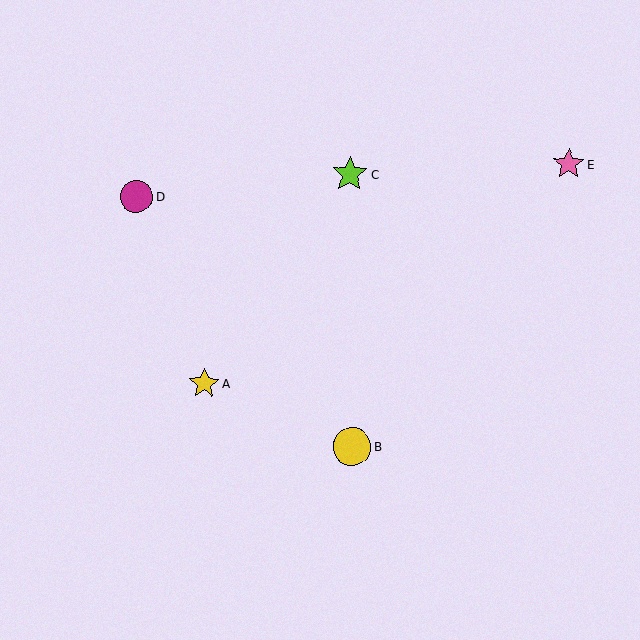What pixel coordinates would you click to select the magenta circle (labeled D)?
Click at (137, 196) to select the magenta circle D.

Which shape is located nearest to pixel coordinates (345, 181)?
The lime star (labeled C) at (350, 174) is nearest to that location.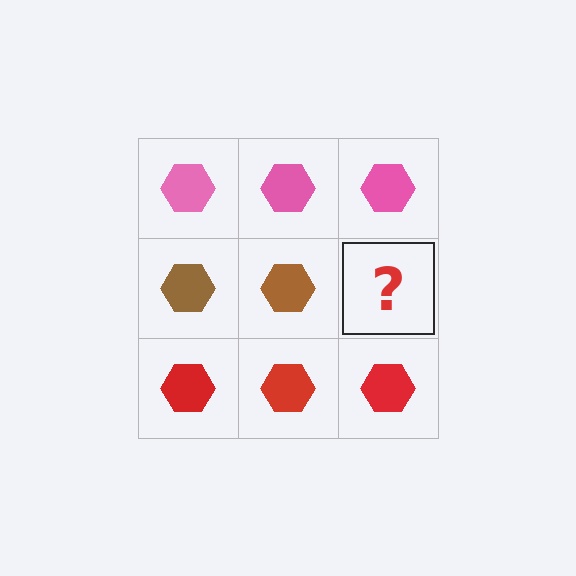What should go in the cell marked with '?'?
The missing cell should contain a brown hexagon.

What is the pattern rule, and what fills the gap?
The rule is that each row has a consistent color. The gap should be filled with a brown hexagon.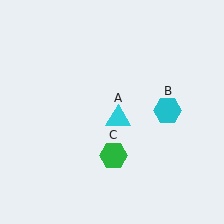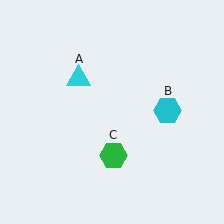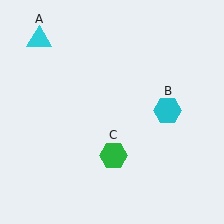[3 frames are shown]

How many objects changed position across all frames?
1 object changed position: cyan triangle (object A).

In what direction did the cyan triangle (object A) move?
The cyan triangle (object A) moved up and to the left.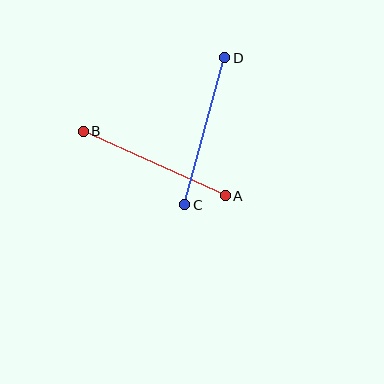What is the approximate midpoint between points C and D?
The midpoint is at approximately (205, 131) pixels.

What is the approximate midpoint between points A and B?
The midpoint is at approximately (154, 164) pixels.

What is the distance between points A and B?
The distance is approximately 156 pixels.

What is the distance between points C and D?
The distance is approximately 152 pixels.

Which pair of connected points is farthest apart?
Points A and B are farthest apart.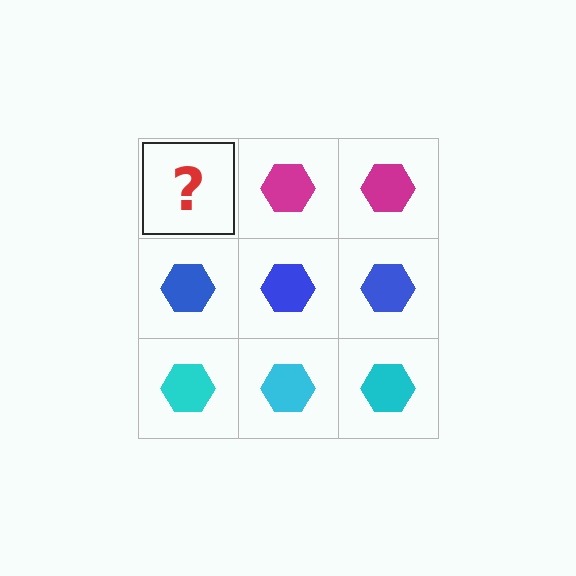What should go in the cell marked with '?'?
The missing cell should contain a magenta hexagon.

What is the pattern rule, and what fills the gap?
The rule is that each row has a consistent color. The gap should be filled with a magenta hexagon.